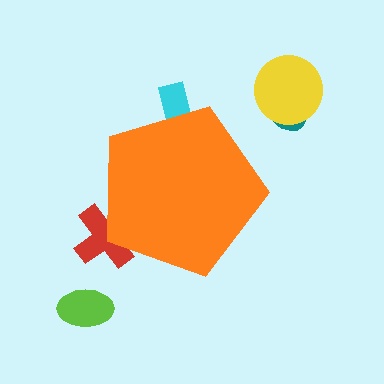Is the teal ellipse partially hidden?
No, the teal ellipse is fully visible.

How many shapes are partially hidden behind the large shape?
2 shapes are partially hidden.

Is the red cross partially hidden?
Yes, the red cross is partially hidden behind the orange pentagon.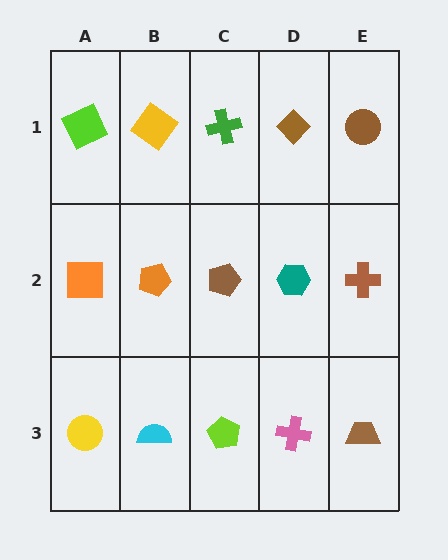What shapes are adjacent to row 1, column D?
A teal hexagon (row 2, column D), a green cross (row 1, column C), a brown circle (row 1, column E).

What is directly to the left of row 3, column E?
A pink cross.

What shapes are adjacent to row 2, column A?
A lime square (row 1, column A), a yellow circle (row 3, column A), an orange pentagon (row 2, column B).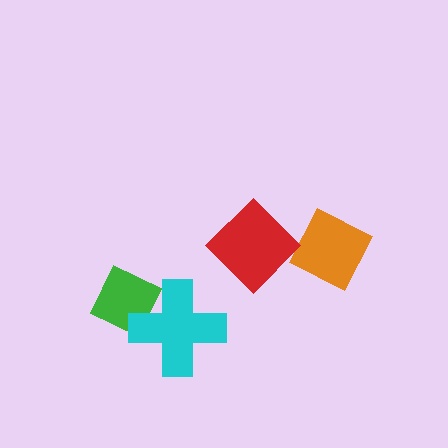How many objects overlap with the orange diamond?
1 object overlaps with the orange diamond.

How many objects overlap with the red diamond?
1 object overlaps with the red diamond.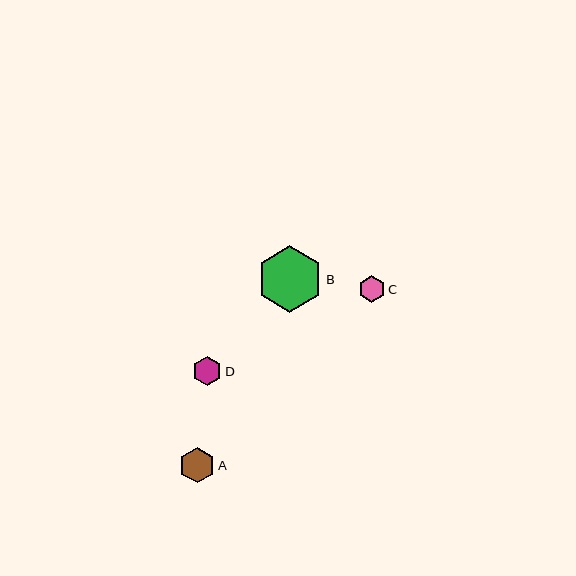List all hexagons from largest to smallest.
From largest to smallest: B, A, D, C.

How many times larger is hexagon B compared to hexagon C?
Hexagon B is approximately 2.5 times the size of hexagon C.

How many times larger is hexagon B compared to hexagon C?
Hexagon B is approximately 2.5 times the size of hexagon C.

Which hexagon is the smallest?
Hexagon C is the smallest with a size of approximately 26 pixels.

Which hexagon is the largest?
Hexagon B is the largest with a size of approximately 66 pixels.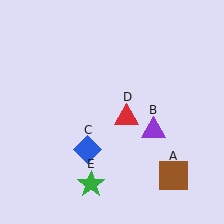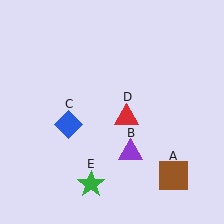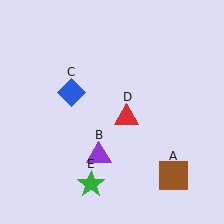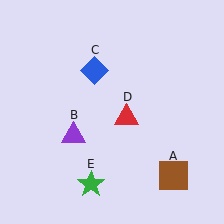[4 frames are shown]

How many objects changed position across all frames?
2 objects changed position: purple triangle (object B), blue diamond (object C).